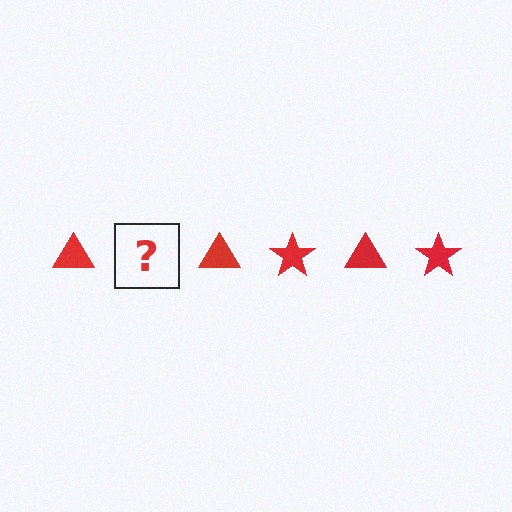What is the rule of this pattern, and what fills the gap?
The rule is that the pattern cycles through triangle, star shapes in red. The gap should be filled with a red star.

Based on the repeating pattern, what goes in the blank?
The blank should be a red star.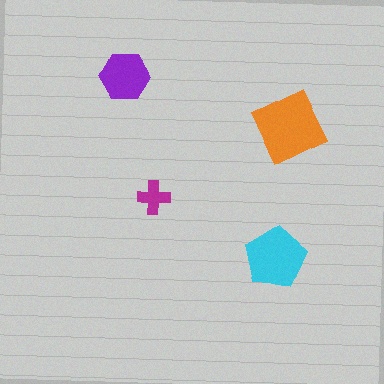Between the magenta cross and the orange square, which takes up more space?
The orange square.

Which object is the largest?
The orange square.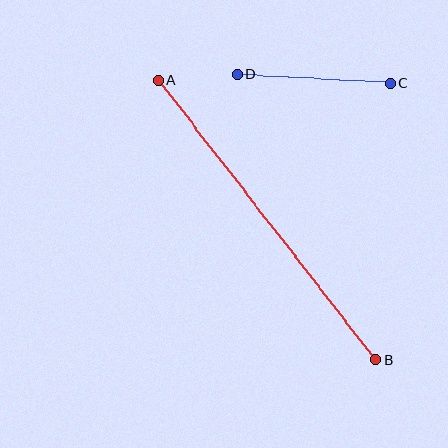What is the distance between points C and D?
The distance is approximately 153 pixels.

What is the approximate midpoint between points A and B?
The midpoint is at approximately (267, 220) pixels.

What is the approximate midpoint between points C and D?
The midpoint is at approximately (314, 79) pixels.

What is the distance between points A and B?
The distance is approximately 354 pixels.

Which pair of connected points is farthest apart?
Points A and B are farthest apart.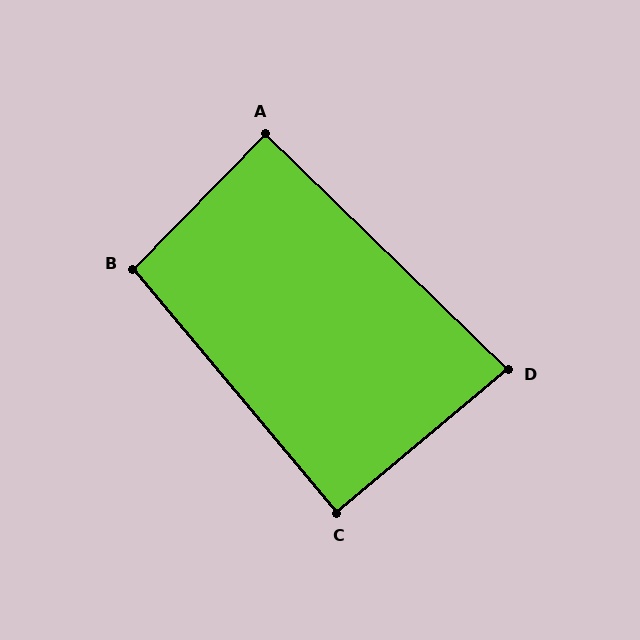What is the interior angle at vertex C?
Approximately 90 degrees (approximately right).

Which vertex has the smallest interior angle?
D, at approximately 84 degrees.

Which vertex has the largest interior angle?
B, at approximately 96 degrees.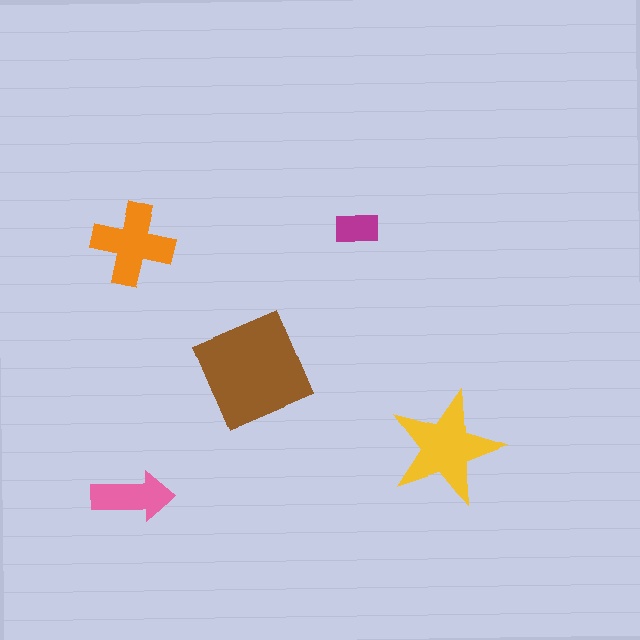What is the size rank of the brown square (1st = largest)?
1st.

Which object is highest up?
The magenta rectangle is topmost.